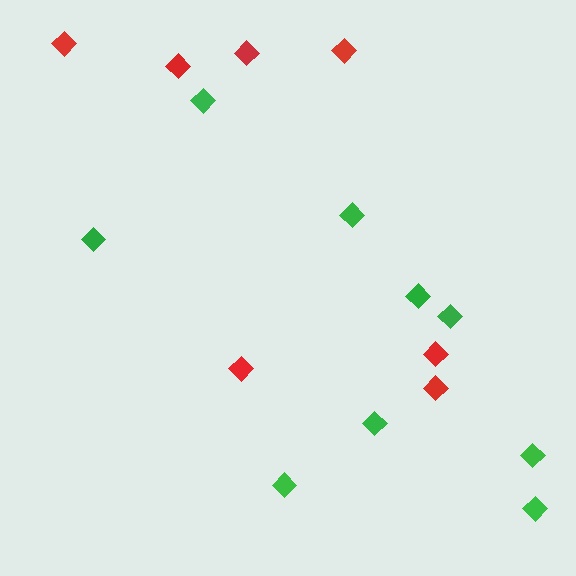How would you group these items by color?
There are 2 groups: one group of red diamonds (7) and one group of green diamonds (9).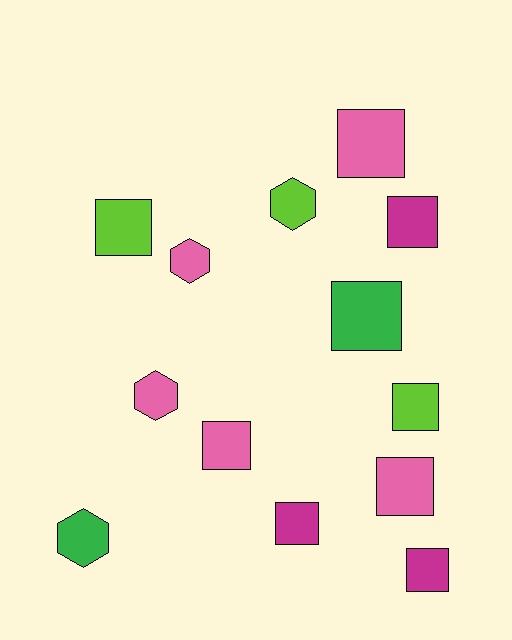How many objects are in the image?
There are 13 objects.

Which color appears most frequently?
Pink, with 5 objects.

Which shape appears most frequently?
Square, with 9 objects.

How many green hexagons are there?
There is 1 green hexagon.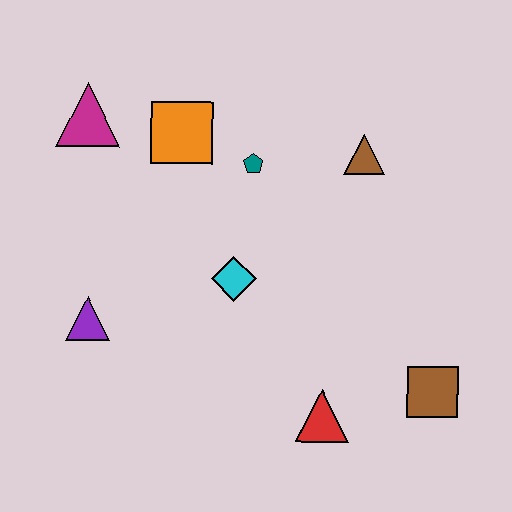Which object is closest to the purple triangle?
The cyan diamond is closest to the purple triangle.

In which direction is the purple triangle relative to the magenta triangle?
The purple triangle is below the magenta triangle.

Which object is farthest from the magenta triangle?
The brown square is farthest from the magenta triangle.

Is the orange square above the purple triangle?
Yes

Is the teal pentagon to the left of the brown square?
Yes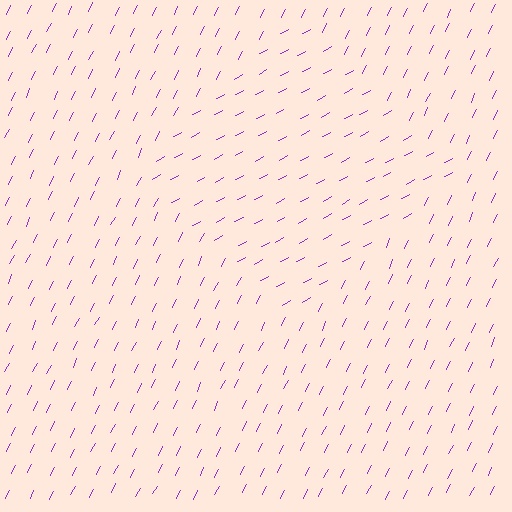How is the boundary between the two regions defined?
The boundary is defined purely by a change in line orientation (approximately 35 degrees difference). All lines are the same color and thickness.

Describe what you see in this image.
The image is filled with small purple line segments. A diamond region in the image has lines oriented differently from the surrounding lines, creating a visible texture boundary.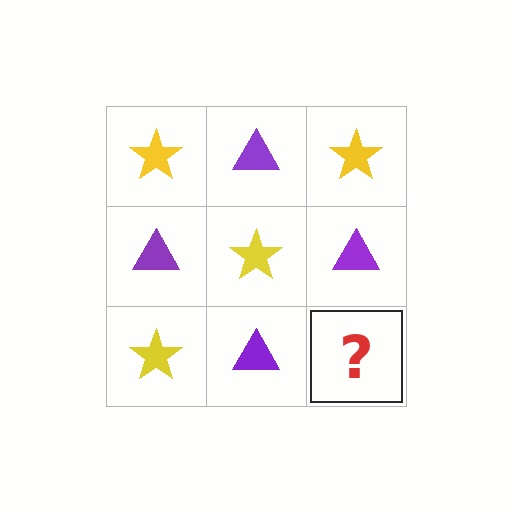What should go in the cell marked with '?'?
The missing cell should contain a yellow star.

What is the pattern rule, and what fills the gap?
The rule is that it alternates yellow star and purple triangle in a checkerboard pattern. The gap should be filled with a yellow star.